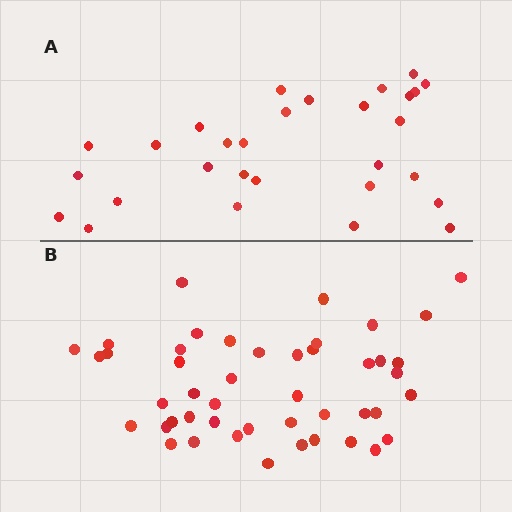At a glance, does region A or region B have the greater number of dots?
Region B (the bottom region) has more dots.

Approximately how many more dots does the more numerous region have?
Region B has approximately 15 more dots than region A.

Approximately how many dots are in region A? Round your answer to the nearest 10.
About 30 dots. (The exact count is 29, which rounds to 30.)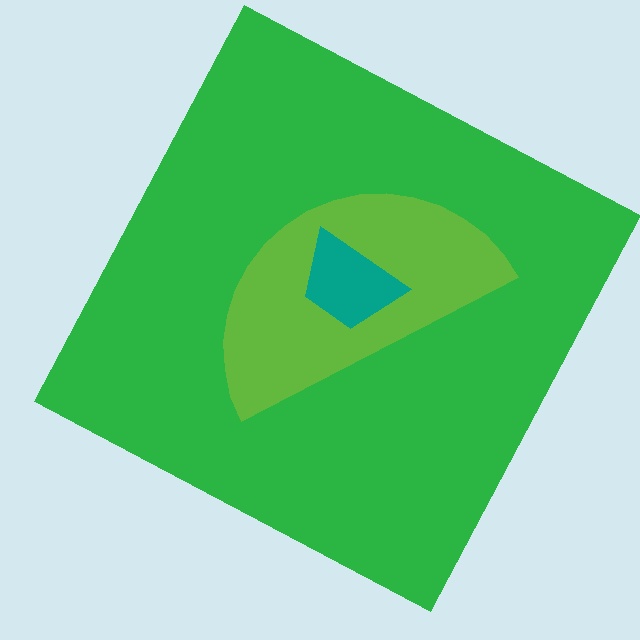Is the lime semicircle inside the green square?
Yes.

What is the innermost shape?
The teal trapezoid.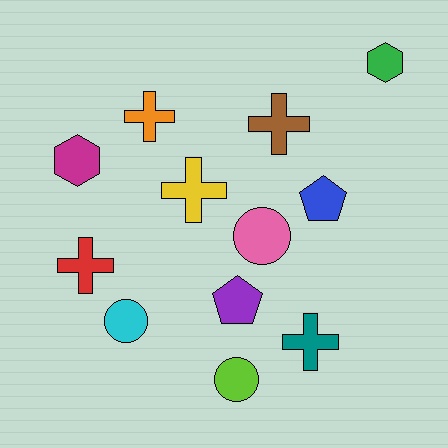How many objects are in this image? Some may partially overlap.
There are 12 objects.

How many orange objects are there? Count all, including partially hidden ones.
There is 1 orange object.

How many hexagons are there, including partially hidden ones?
There are 2 hexagons.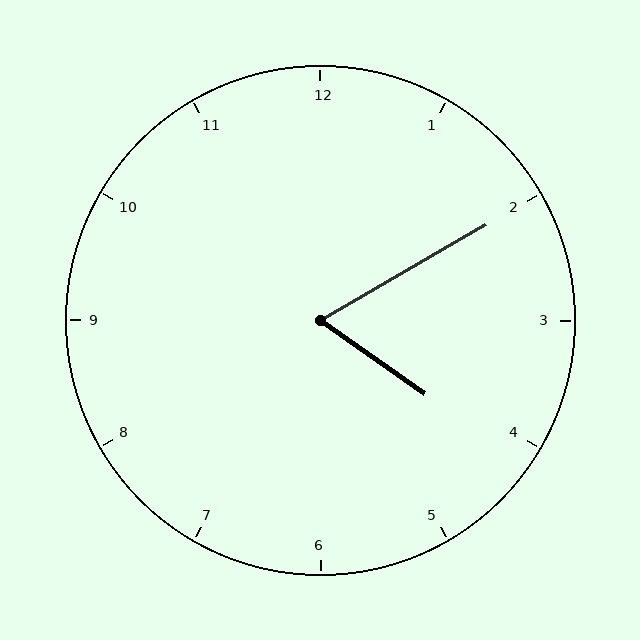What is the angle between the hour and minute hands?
Approximately 65 degrees.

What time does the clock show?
4:10.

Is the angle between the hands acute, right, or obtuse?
It is acute.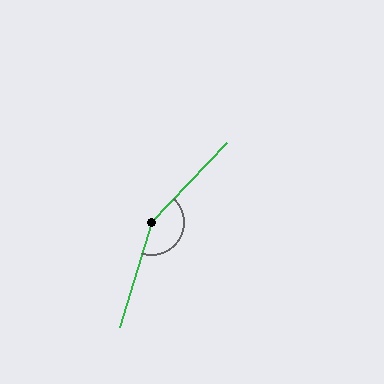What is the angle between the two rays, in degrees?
Approximately 153 degrees.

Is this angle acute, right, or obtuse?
It is obtuse.